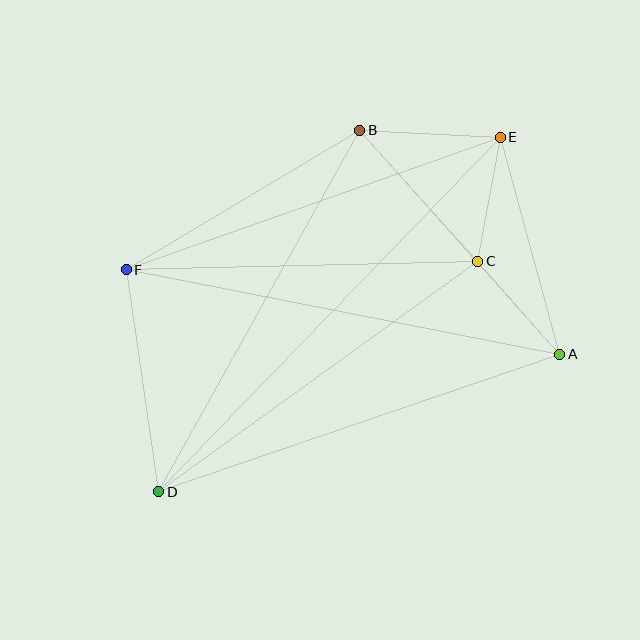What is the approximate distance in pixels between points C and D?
The distance between C and D is approximately 394 pixels.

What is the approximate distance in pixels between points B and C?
The distance between B and C is approximately 177 pixels.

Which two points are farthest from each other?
Points D and E are farthest from each other.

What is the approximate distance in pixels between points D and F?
The distance between D and F is approximately 225 pixels.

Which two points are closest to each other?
Points A and C are closest to each other.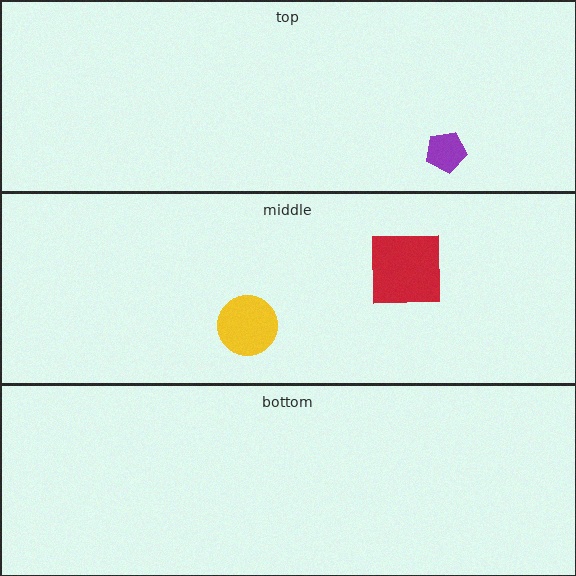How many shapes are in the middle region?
2.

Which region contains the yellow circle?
The middle region.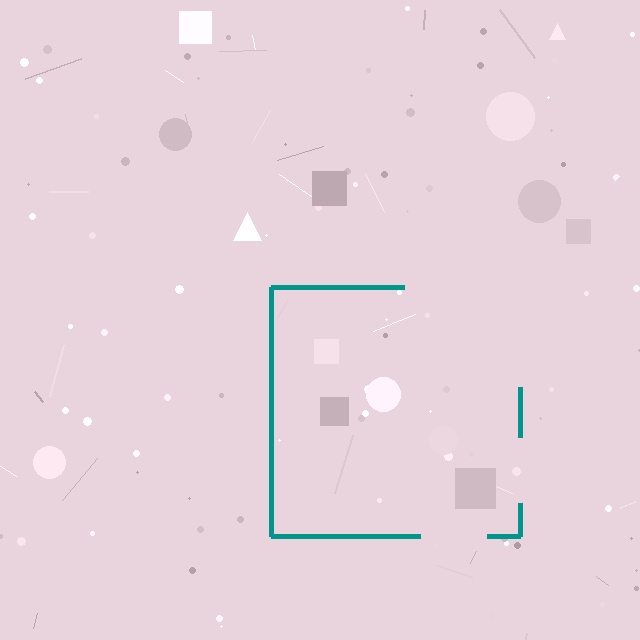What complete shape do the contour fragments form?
The contour fragments form a square.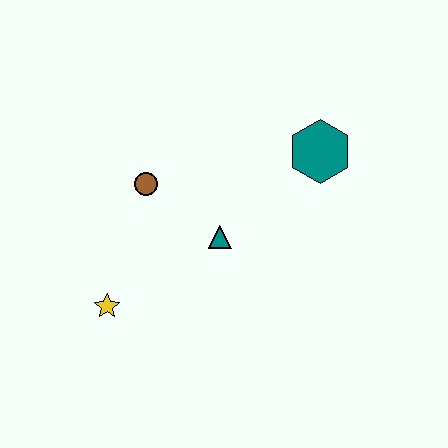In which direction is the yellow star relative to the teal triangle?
The yellow star is to the left of the teal triangle.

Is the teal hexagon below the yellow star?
No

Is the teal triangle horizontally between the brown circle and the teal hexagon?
Yes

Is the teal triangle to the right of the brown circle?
Yes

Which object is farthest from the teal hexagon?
The yellow star is farthest from the teal hexagon.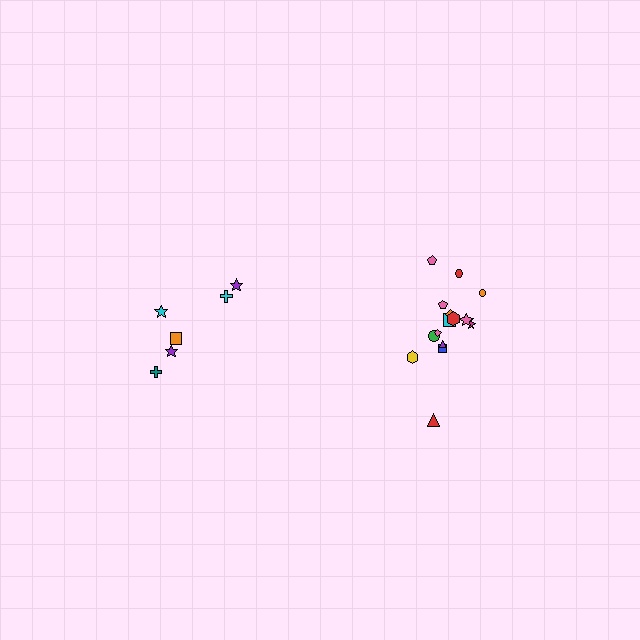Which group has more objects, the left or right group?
The right group.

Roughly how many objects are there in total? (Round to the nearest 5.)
Roughly 20 objects in total.